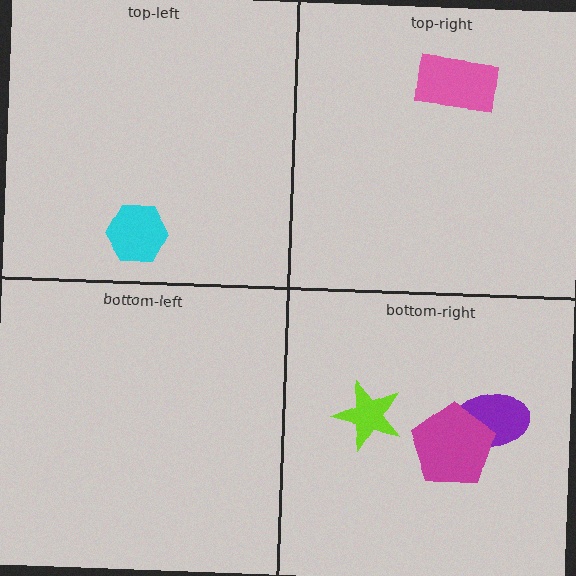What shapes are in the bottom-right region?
The purple ellipse, the lime star, the magenta pentagon.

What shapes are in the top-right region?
The pink rectangle.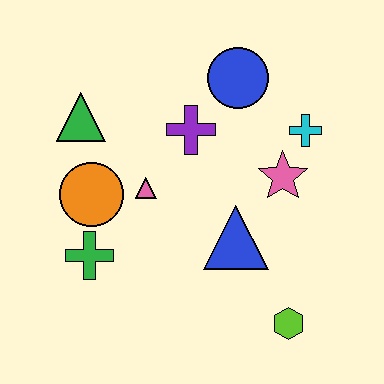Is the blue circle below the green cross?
No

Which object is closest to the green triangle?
The orange circle is closest to the green triangle.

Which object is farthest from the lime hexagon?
The green triangle is farthest from the lime hexagon.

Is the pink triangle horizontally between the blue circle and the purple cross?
No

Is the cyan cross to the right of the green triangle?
Yes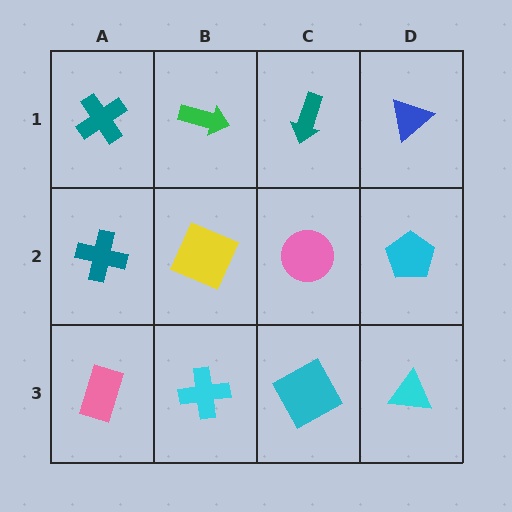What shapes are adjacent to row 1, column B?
A yellow square (row 2, column B), a teal cross (row 1, column A), a teal arrow (row 1, column C).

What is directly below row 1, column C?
A pink circle.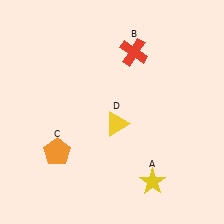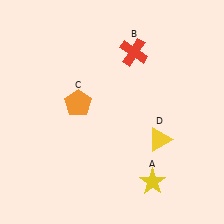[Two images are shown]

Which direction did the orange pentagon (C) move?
The orange pentagon (C) moved up.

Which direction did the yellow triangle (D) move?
The yellow triangle (D) moved right.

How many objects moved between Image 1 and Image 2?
2 objects moved between the two images.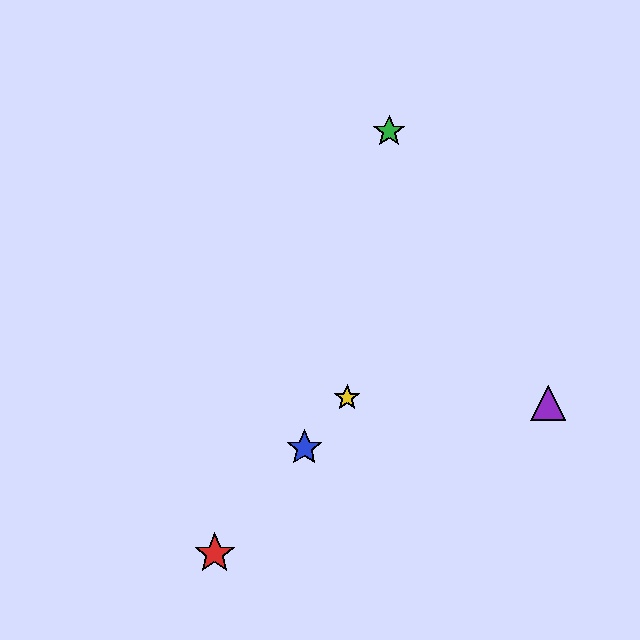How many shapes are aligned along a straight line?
3 shapes (the red star, the blue star, the yellow star) are aligned along a straight line.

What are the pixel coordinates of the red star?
The red star is at (215, 554).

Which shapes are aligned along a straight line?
The red star, the blue star, the yellow star are aligned along a straight line.